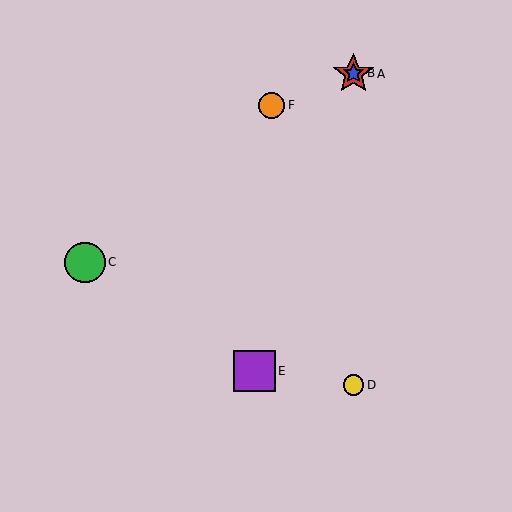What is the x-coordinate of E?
Object E is at x≈254.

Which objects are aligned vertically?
Objects A, B, D are aligned vertically.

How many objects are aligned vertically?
3 objects (A, B, D) are aligned vertically.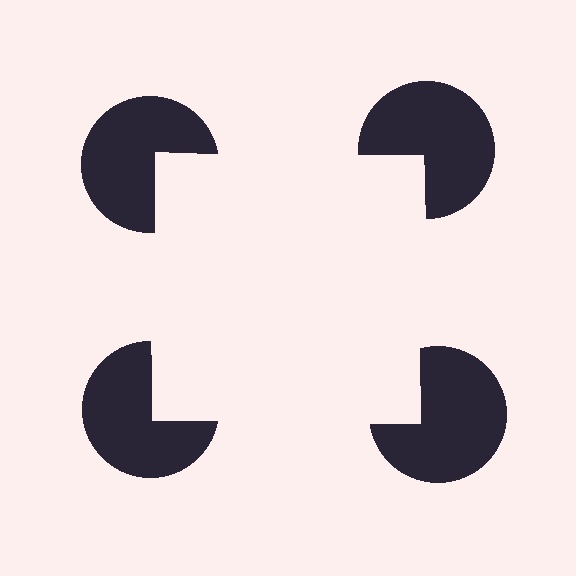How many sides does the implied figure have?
4 sides.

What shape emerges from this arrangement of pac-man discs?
An illusory square — its edges are inferred from the aligned wedge cuts in the pac-man discs, not physically drawn.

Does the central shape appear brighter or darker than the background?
It typically appears slightly brighter than the background, even though no actual brightness change is drawn.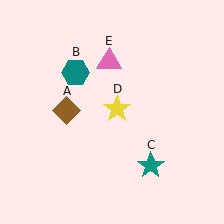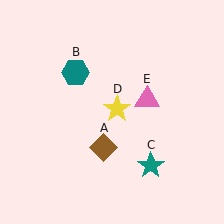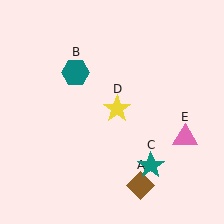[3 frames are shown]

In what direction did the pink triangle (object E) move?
The pink triangle (object E) moved down and to the right.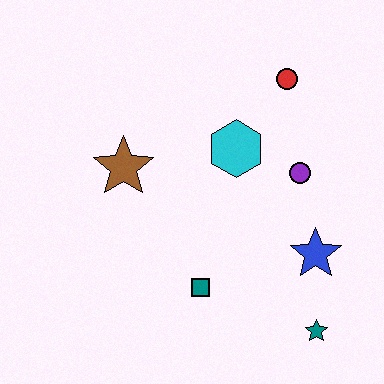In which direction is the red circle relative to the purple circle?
The red circle is above the purple circle.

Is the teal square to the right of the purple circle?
No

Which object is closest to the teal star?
The blue star is closest to the teal star.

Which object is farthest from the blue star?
The brown star is farthest from the blue star.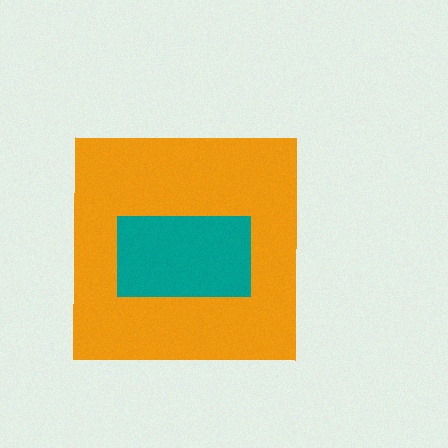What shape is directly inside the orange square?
The teal rectangle.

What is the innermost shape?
The teal rectangle.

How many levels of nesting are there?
2.